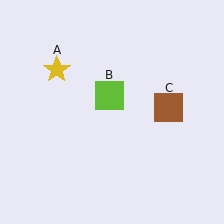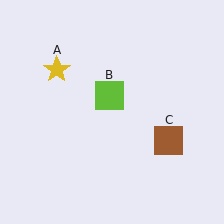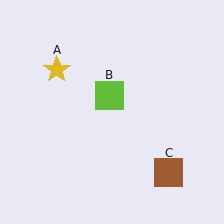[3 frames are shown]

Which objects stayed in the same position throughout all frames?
Yellow star (object A) and lime square (object B) remained stationary.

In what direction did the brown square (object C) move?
The brown square (object C) moved down.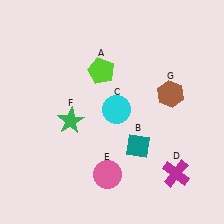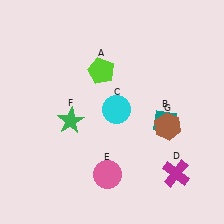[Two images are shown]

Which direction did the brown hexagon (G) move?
The brown hexagon (G) moved down.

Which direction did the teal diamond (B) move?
The teal diamond (B) moved right.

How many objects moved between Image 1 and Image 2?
2 objects moved between the two images.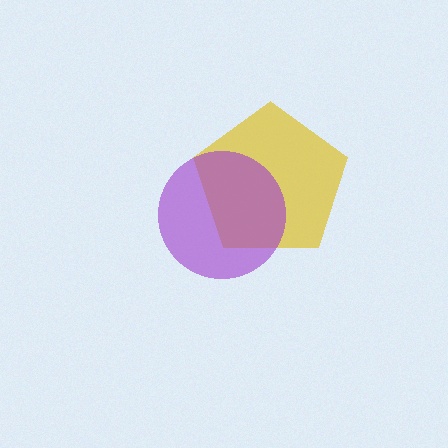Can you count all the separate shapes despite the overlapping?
Yes, there are 2 separate shapes.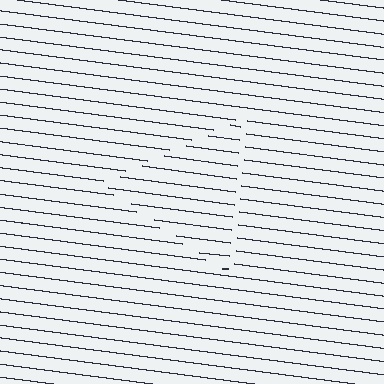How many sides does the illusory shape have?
3 sides — the line-ends trace a triangle.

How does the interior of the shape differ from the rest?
The interior of the shape contains the same grating, shifted by half a period — the contour is defined by the phase discontinuity where line-ends from the inner and outer gratings abut.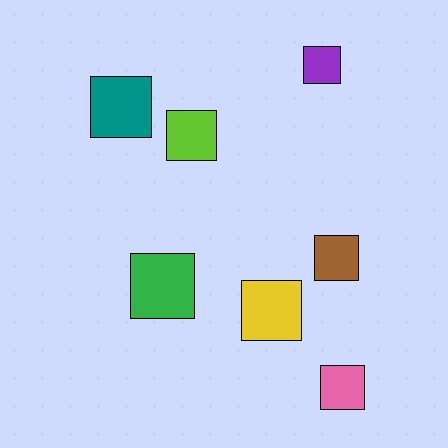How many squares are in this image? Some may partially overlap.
There are 7 squares.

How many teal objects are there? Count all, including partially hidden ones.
There is 1 teal object.